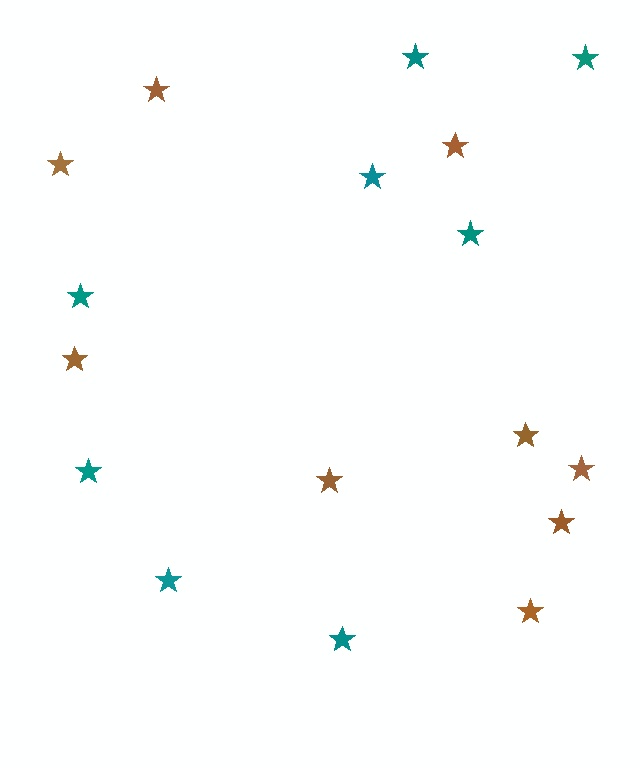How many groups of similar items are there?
There are 2 groups: one group of brown stars (9) and one group of teal stars (8).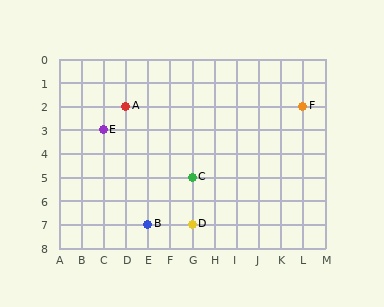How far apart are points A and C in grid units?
Points A and C are 3 columns and 3 rows apart (about 4.2 grid units diagonally).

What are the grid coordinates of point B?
Point B is at grid coordinates (E, 7).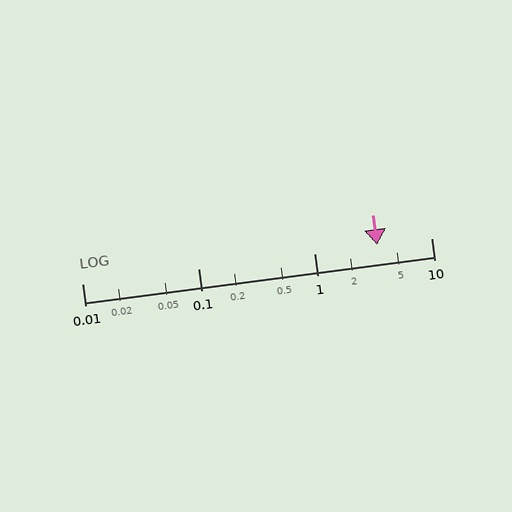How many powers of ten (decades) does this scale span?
The scale spans 3 decades, from 0.01 to 10.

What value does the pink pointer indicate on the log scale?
The pointer indicates approximately 3.4.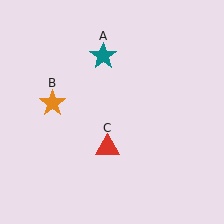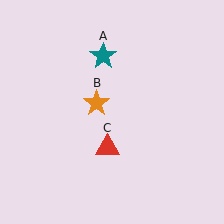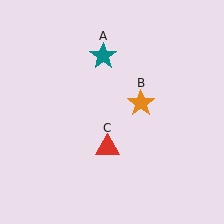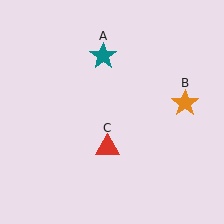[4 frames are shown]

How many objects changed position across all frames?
1 object changed position: orange star (object B).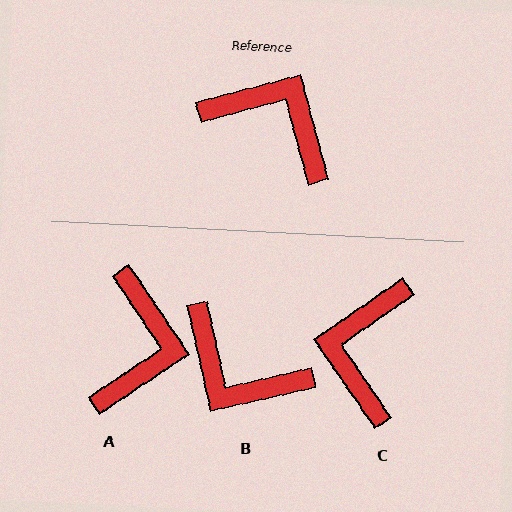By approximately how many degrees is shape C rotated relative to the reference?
Approximately 110 degrees counter-clockwise.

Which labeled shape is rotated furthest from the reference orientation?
B, about 178 degrees away.